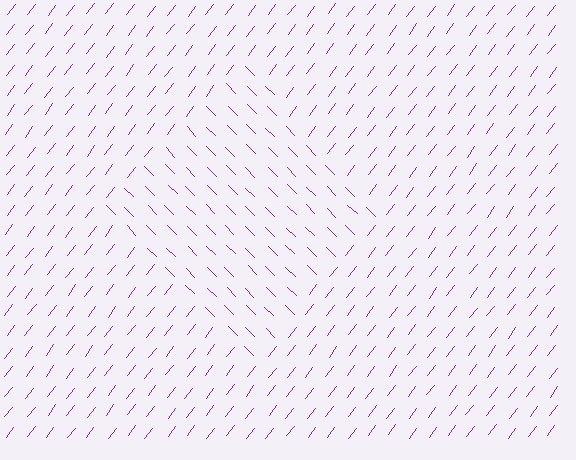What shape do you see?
I see a diamond.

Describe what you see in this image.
The image is filled with small purple line segments. A diamond region in the image has lines oriented differently from the surrounding lines, creating a visible texture boundary.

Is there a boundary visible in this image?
Yes, there is a texture boundary formed by a change in line orientation.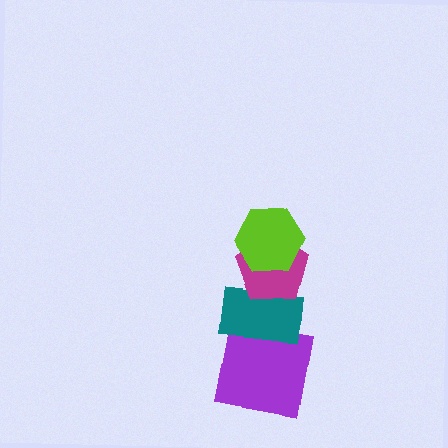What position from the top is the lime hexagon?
The lime hexagon is 1st from the top.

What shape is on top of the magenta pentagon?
The lime hexagon is on top of the magenta pentagon.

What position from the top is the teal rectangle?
The teal rectangle is 3rd from the top.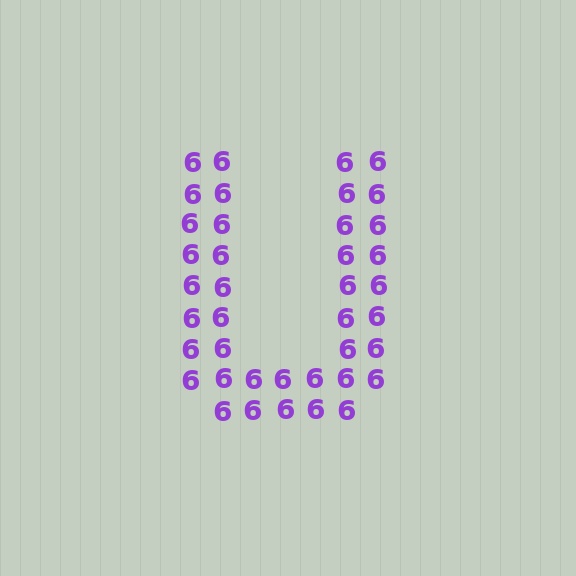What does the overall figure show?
The overall figure shows the letter U.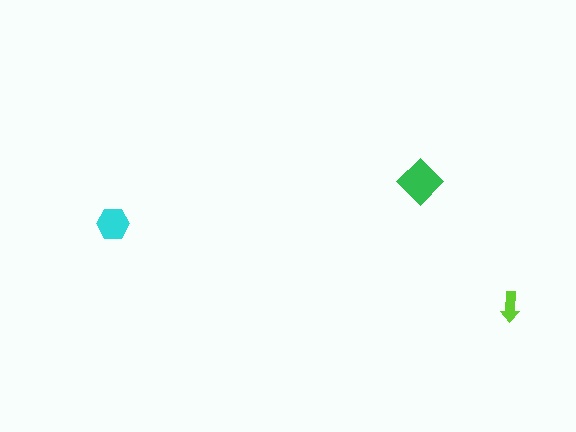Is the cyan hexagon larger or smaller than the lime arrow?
Larger.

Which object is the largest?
The green diamond.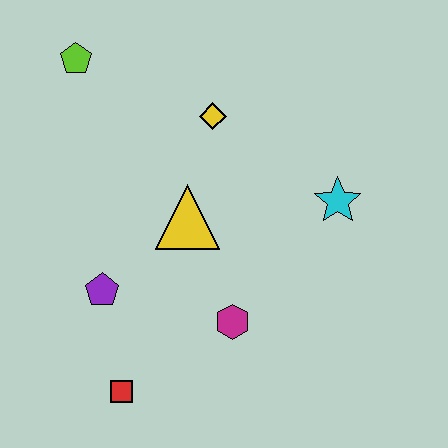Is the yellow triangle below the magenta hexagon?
No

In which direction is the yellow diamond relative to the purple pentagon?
The yellow diamond is above the purple pentagon.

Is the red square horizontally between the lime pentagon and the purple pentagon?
No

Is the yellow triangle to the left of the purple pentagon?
No